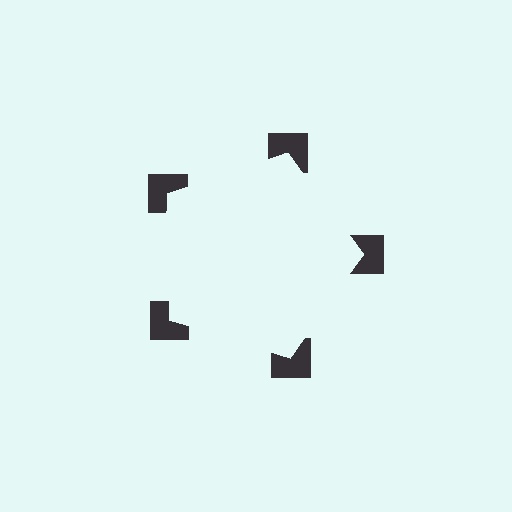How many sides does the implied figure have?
5 sides.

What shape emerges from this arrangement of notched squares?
An illusory pentagon — its edges are inferred from the aligned wedge cuts in the notched squares, not physically drawn.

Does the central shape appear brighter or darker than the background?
It typically appears slightly brighter than the background, even though no actual brightness change is drawn.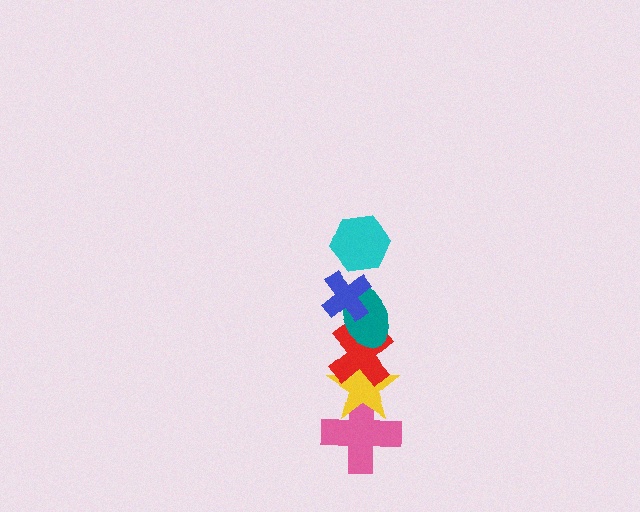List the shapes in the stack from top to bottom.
From top to bottom: the cyan hexagon, the blue cross, the teal ellipse, the red cross, the yellow star, the pink cross.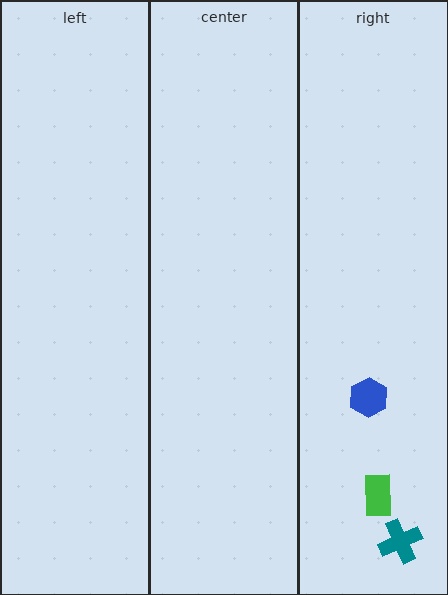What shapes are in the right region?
The green rectangle, the blue hexagon, the teal cross.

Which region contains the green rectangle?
The right region.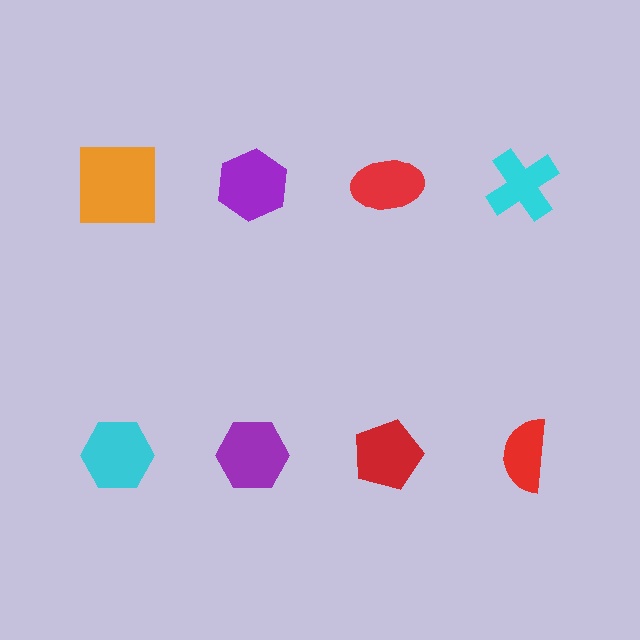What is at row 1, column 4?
A cyan cross.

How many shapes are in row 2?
4 shapes.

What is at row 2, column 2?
A purple hexagon.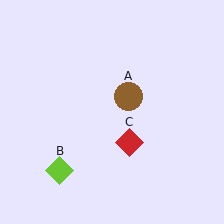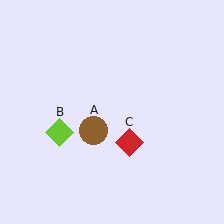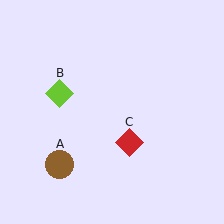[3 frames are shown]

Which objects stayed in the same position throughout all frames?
Red diamond (object C) remained stationary.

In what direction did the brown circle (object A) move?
The brown circle (object A) moved down and to the left.